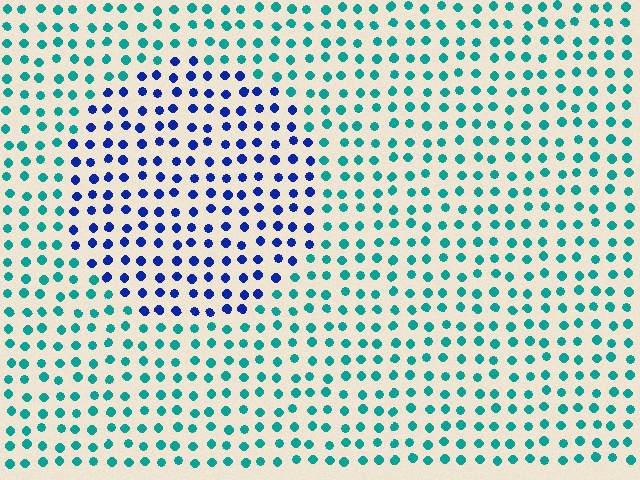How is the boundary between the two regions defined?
The boundary is defined purely by a slight shift in hue (about 55 degrees). Spacing, size, and orientation are identical on both sides.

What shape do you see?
I see a circle.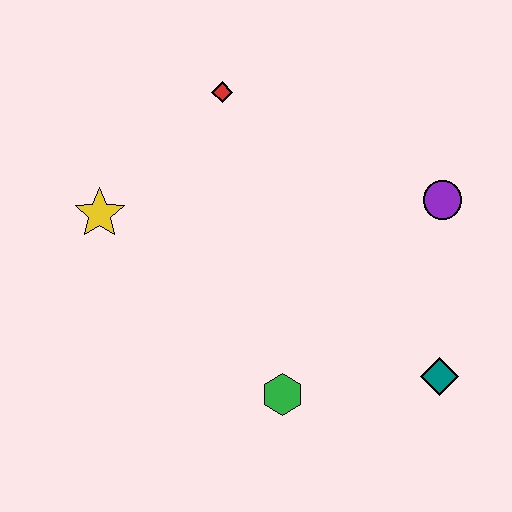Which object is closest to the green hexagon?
The teal diamond is closest to the green hexagon.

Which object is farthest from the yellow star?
The teal diamond is farthest from the yellow star.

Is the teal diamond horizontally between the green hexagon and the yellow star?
No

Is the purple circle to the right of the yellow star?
Yes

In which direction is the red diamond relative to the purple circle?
The red diamond is to the left of the purple circle.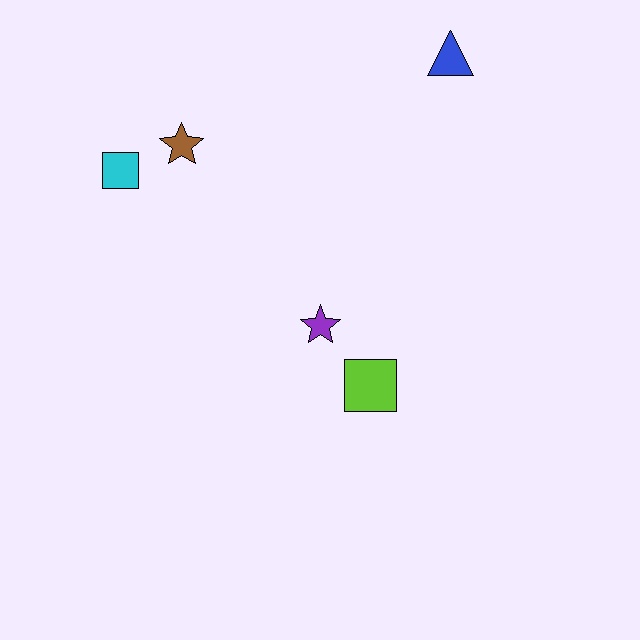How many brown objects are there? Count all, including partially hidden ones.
There is 1 brown object.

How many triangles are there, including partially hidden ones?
There is 1 triangle.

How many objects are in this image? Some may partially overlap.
There are 5 objects.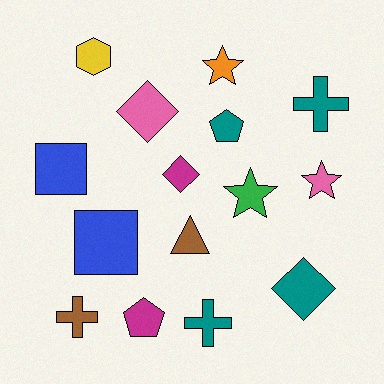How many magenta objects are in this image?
There are 2 magenta objects.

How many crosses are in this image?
There are 3 crosses.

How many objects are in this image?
There are 15 objects.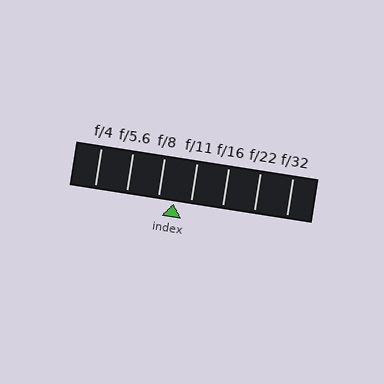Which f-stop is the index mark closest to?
The index mark is closest to f/8.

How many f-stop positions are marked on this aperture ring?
There are 7 f-stop positions marked.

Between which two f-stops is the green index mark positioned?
The index mark is between f/8 and f/11.